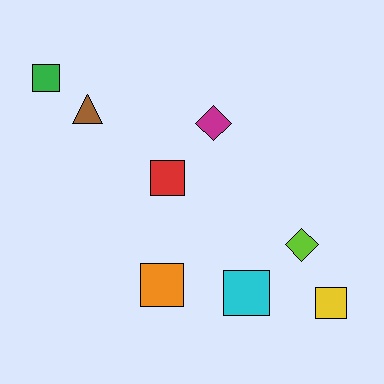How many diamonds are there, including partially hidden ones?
There are 2 diamonds.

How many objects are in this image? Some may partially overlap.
There are 8 objects.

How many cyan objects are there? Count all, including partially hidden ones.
There is 1 cyan object.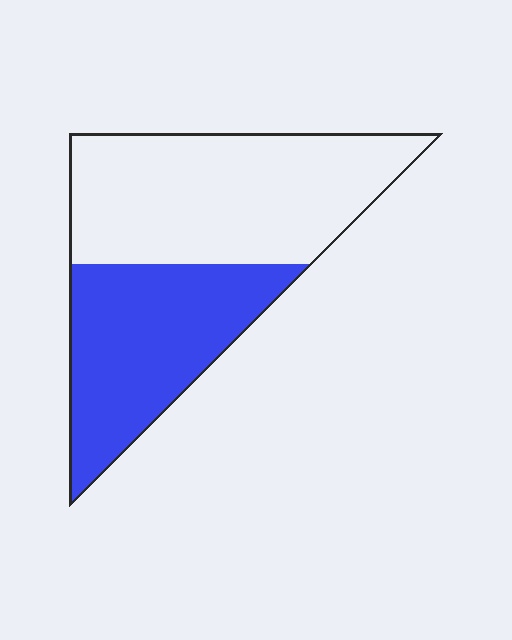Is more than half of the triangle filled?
No.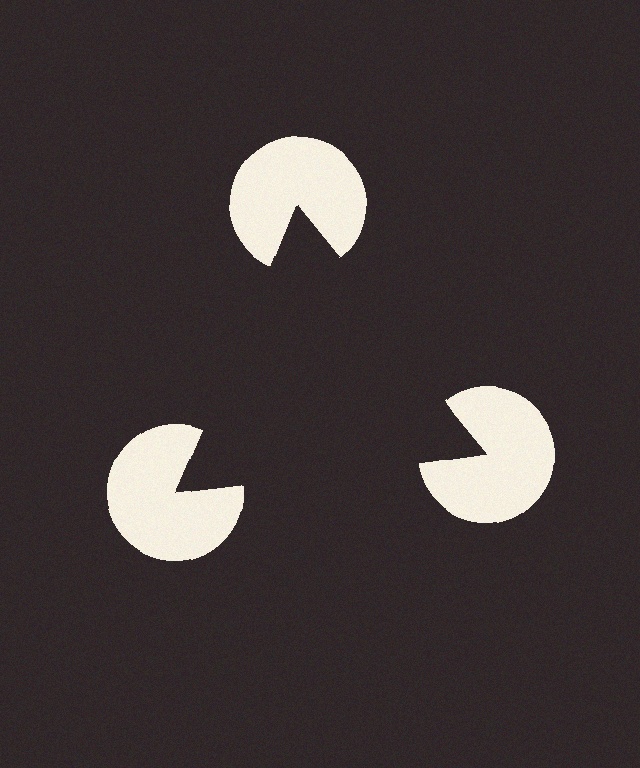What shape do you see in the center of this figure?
An illusory triangle — its edges are inferred from the aligned wedge cuts in the pac-man discs, not physically drawn.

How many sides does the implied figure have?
3 sides.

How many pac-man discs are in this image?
There are 3 — one at each vertex of the illusory triangle.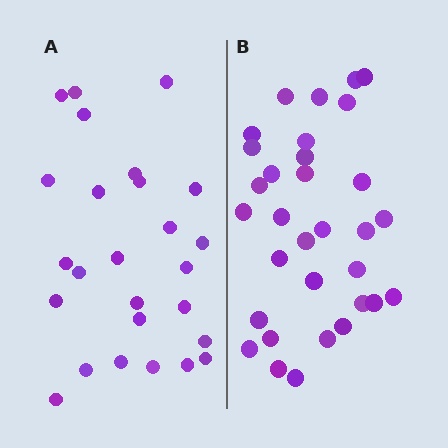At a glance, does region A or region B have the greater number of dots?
Region B (the right region) has more dots.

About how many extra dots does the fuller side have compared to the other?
Region B has about 6 more dots than region A.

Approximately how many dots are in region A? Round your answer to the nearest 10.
About 30 dots. (The exact count is 26, which rounds to 30.)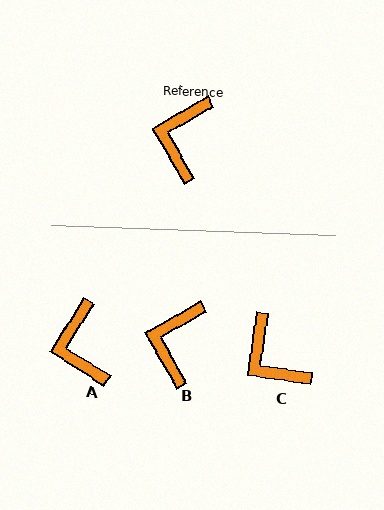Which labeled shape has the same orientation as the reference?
B.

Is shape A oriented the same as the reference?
No, it is off by about 28 degrees.